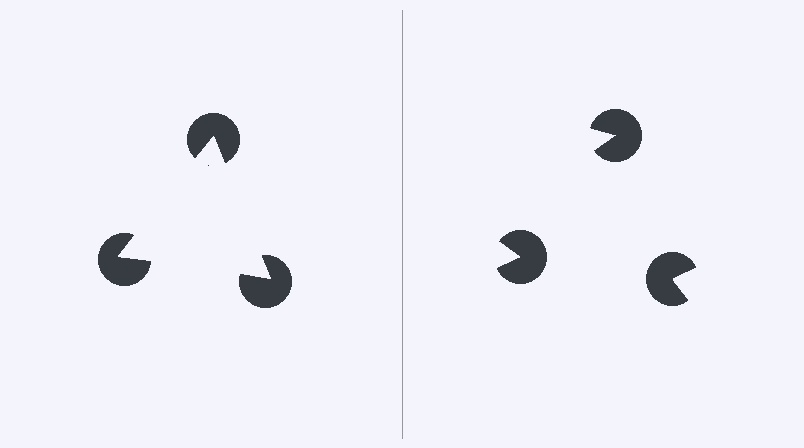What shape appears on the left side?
An illusory triangle.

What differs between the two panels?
The pac-man discs are positioned identically on both sides; only the wedge orientations differ. On the left they align to a triangle; on the right they are misaligned.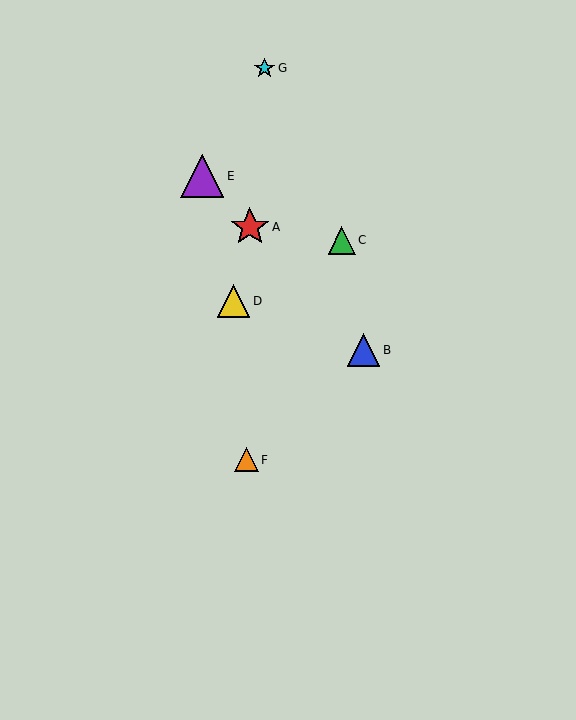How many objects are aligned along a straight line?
3 objects (A, B, E) are aligned along a straight line.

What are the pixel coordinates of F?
Object F is at (247, 460).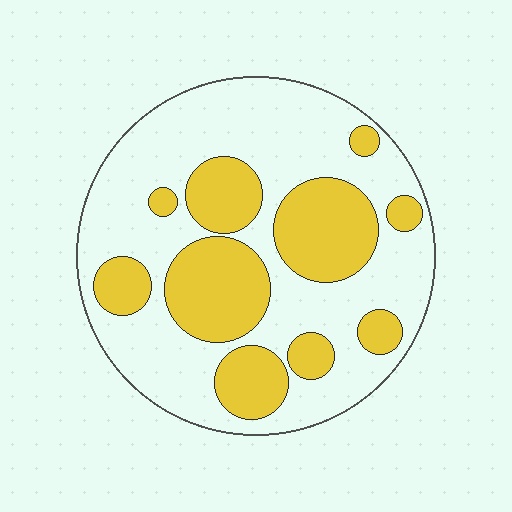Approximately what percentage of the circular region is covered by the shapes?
Approximately 35%.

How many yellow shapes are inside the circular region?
10.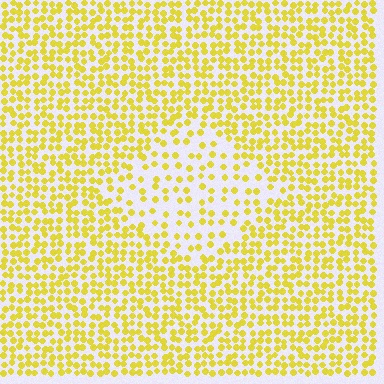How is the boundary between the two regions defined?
The boundary is defined by a change in element density (approximately 2.1x ratio). All elements are the same color, size, and shape.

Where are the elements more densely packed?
The elements are more densely packed outside the diamond boundary.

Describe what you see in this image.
The image contains small yellow elements arranged at two different densities. A diamond-shaped region is visible where the elements are less densely packed than the surrounding area.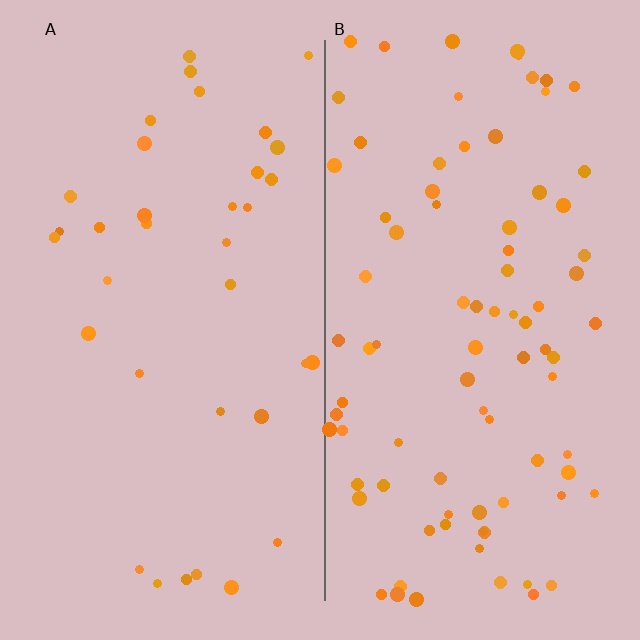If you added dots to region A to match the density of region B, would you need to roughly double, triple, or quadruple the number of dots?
Approximately double.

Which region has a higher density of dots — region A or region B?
B (the right).